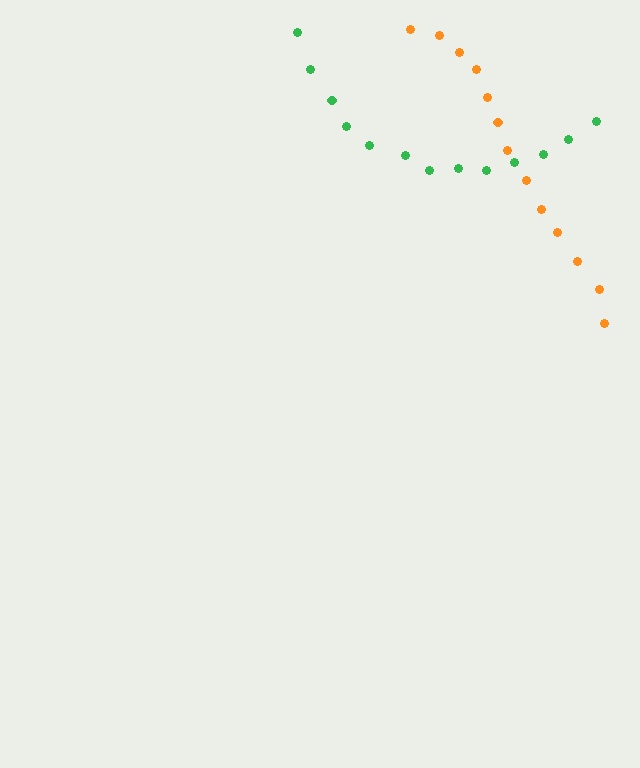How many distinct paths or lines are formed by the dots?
There are 2 distinct paths.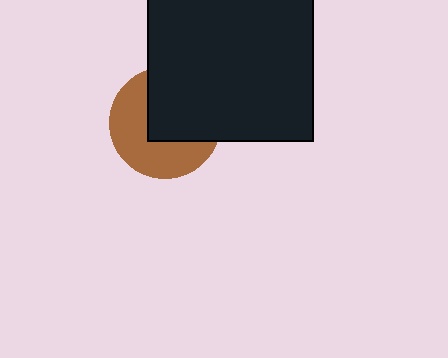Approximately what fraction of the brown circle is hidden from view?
Roughly 48% of the brown circle is hidden behind the black square.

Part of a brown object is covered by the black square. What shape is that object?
It is a circle.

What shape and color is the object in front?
The object in front is a black square.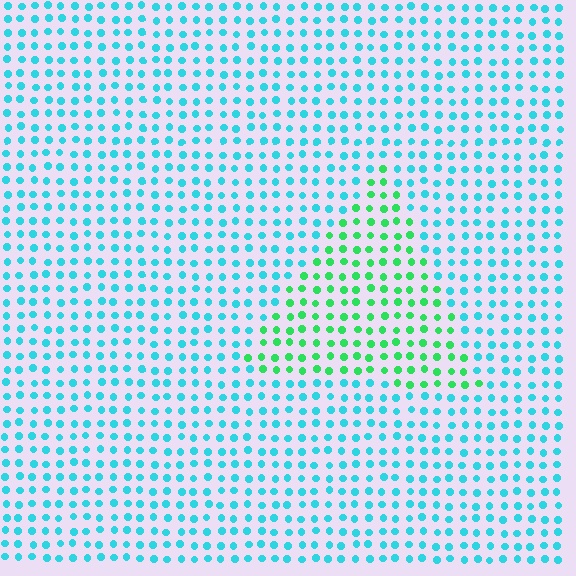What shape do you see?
I see a triangle.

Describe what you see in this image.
The image is filled with small cyan elements in a uniform arrangement. A triangle-shaped region is visible where the elements are tinted to a slightly different hue, forming a subtle color boundary.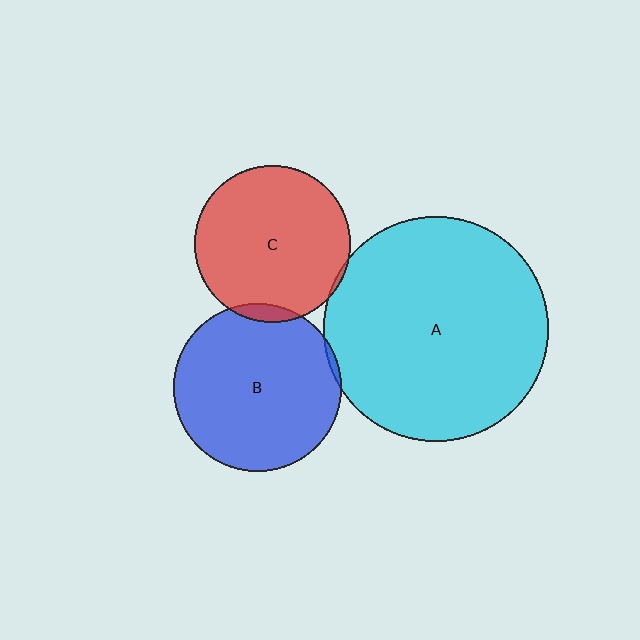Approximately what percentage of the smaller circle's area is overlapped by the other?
Approximately 5%.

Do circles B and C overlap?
Yes.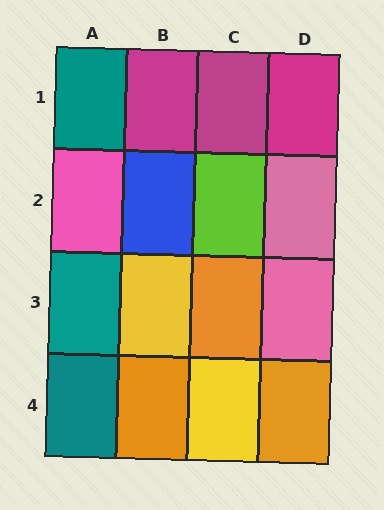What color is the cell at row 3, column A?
Teal.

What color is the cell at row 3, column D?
Pink.